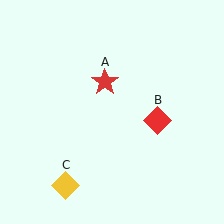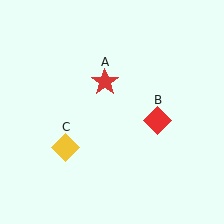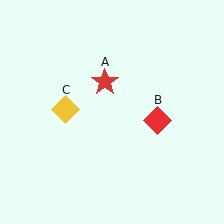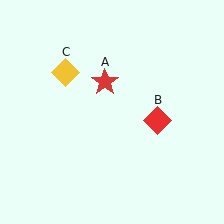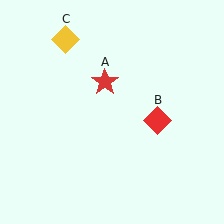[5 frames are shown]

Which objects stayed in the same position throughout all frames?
Red star (object A) and red diamond (object B) remained stationary.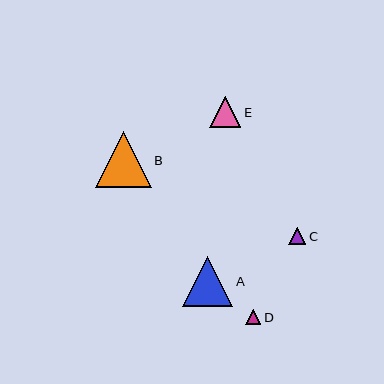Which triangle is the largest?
Triangle B is the largest with a size of approximately 56 pixels.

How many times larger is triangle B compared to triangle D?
Triangle B is approximately 3.7 times the size of triangle D.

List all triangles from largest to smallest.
From largest to smallest: B, A, E, C, D.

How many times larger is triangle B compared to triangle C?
Triangle B is approximately 3.3 times the size of triangle C.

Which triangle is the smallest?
Triangle D is the smallest with a size of approximately 15 pixels.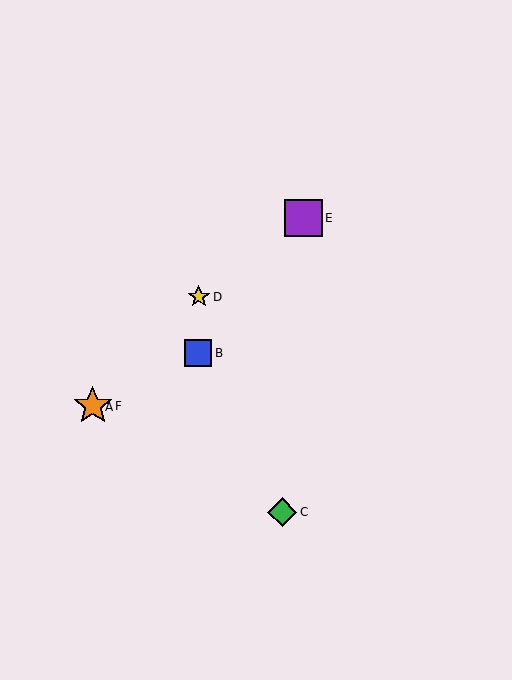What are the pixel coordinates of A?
Object A is at (91, 407).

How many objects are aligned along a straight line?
3 objects (A, B, F) are aligned along a straight line.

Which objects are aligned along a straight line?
Objects A, B, F are aligned along a straight line.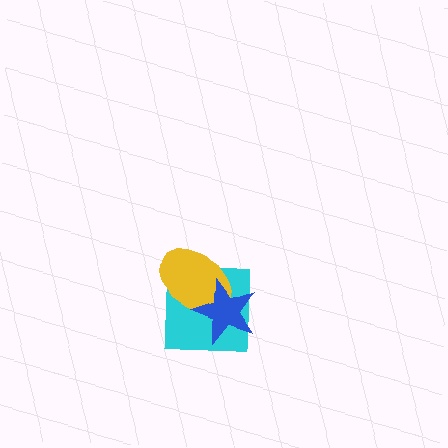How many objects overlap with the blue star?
2 objects overlap with the blue star.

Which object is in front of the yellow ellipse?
The blue star is in front of the yellow ellipse.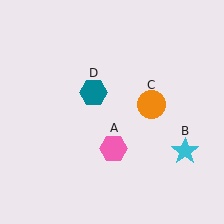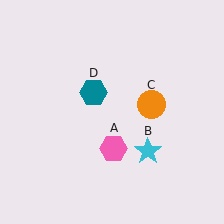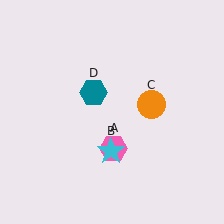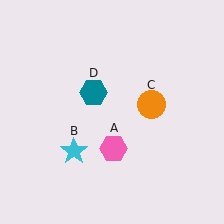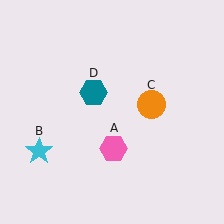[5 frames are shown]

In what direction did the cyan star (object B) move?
The cyan star (object B) moved left.